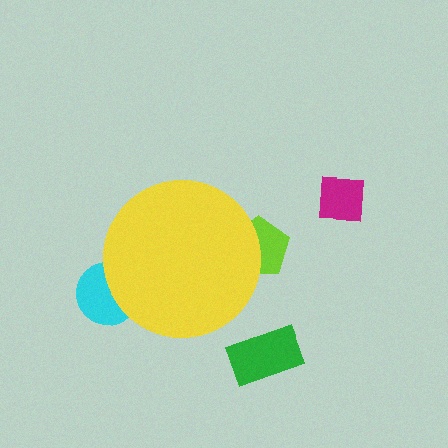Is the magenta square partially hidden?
No, the magenta square is fully visible.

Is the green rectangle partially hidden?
No, the green rectangle is fully visible.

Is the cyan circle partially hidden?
Yes, the cyan circle is partially hidden behind the yellow circle.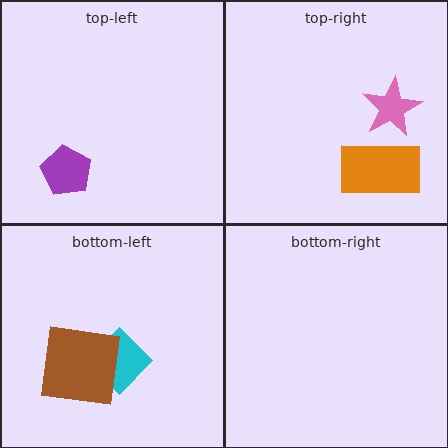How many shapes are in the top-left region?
1.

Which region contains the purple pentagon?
The top-left region.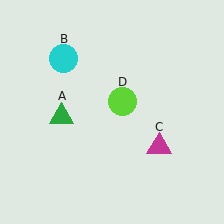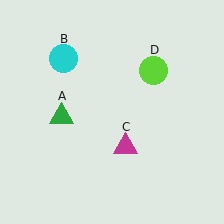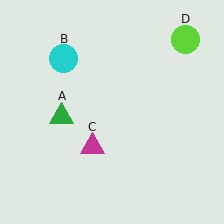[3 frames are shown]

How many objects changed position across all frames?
2 objects changed position: magenta triangle (object C), lime circle (object D).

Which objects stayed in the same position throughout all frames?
Green triangle (object A) and cyan circle (object B) remained stationary.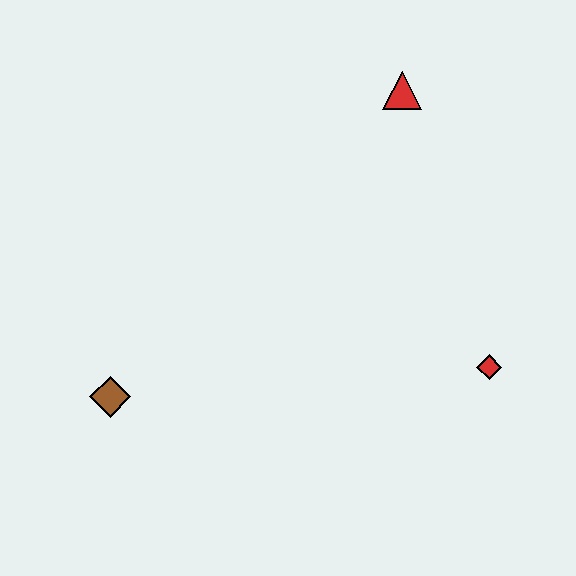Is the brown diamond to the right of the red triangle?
No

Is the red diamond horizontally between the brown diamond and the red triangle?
No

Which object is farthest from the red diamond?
The brown diamond is farthest from the red diamond.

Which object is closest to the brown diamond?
The red diamond is closest to the brown diamond.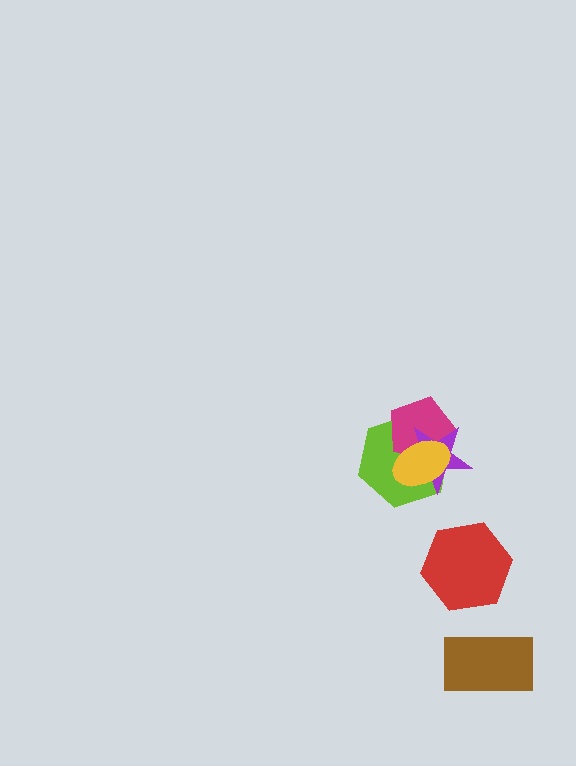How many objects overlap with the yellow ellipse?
3 objects overlap with the yellow ellipse.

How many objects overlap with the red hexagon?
0 objects overlap with the red hexagon.